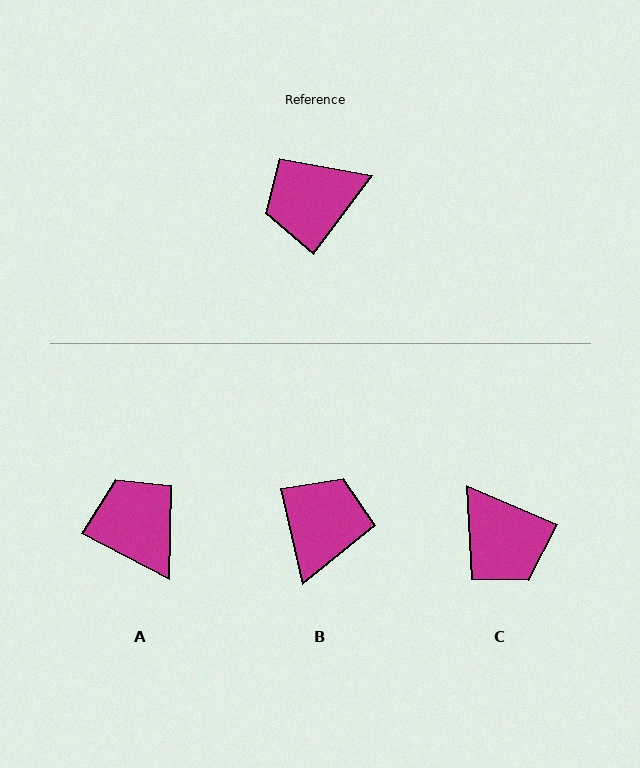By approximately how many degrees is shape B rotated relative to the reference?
Approximately 131 degrees clockwise.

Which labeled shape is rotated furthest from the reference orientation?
B, about 131 degrees away.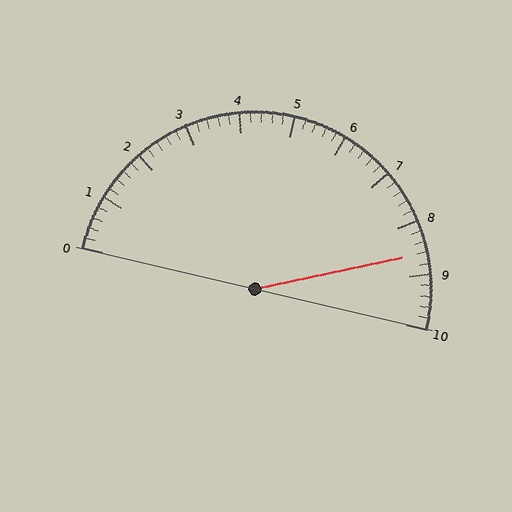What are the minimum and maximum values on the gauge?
The gauge ranges from 0 to 10.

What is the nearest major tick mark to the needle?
The nearest major tick mark is 9.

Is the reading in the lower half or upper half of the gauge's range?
The reading is in the upper half of the range (0 to 10).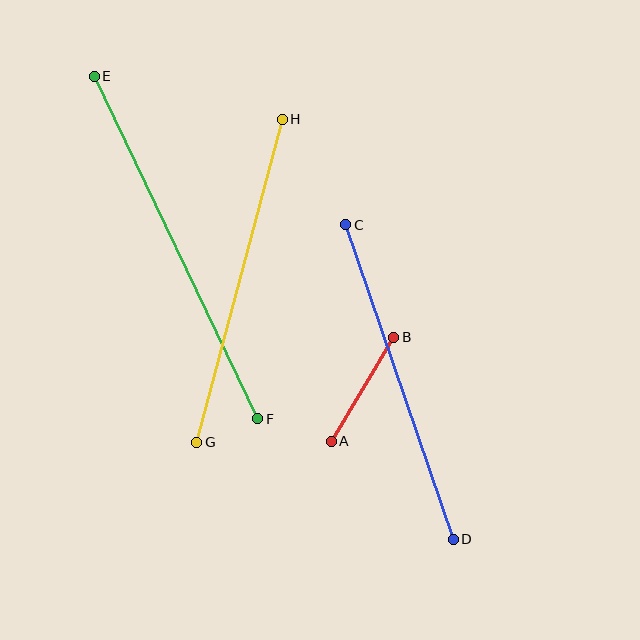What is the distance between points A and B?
The distance is approximately 121 pixels.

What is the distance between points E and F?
The distance is approximately 380 pixels.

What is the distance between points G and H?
The distance is approximately 334 pixels.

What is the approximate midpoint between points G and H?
The midpoint is at approximately (239, 281) pixels.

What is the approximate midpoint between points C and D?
The midpoint is at approximately (400, 382) pixels.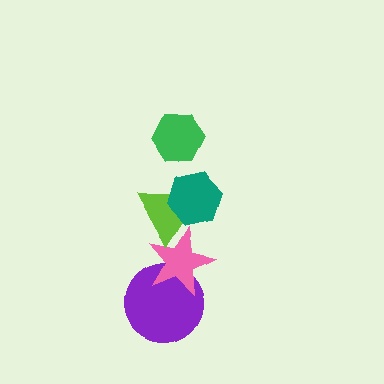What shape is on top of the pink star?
The lime triangle is on top of the pink star.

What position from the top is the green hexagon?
The green hexagon is 1st from the top.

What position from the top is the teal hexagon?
The teal hexagon is 2nd from the top.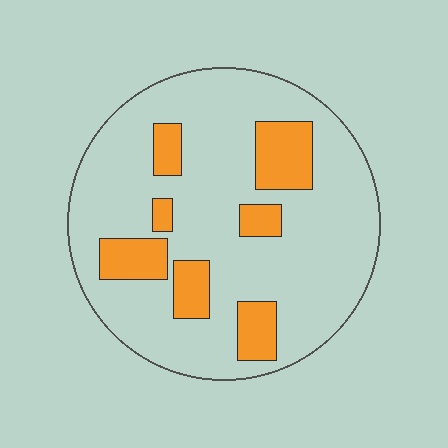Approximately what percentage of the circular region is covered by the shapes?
Approximately 20%.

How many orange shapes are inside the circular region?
7.